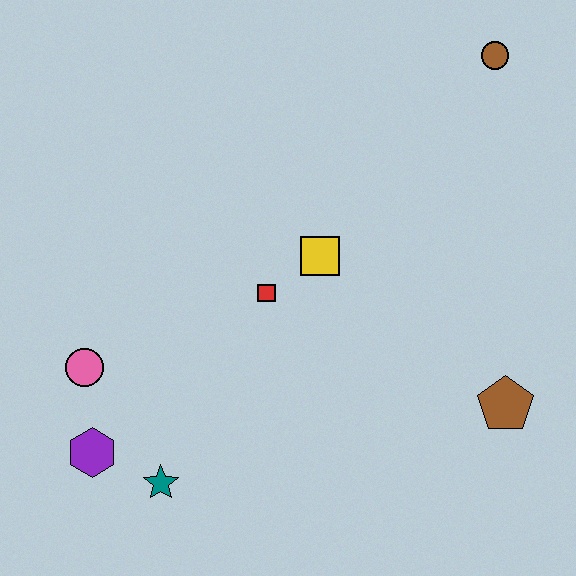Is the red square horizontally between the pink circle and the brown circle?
Yes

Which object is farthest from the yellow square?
The purple hexagon is farthest from the yellow square.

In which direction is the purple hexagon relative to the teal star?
The purple hexagon is to the left of the teal star.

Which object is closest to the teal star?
The purple hexagon is closest to the teal star.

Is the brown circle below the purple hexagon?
No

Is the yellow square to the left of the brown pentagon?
Yes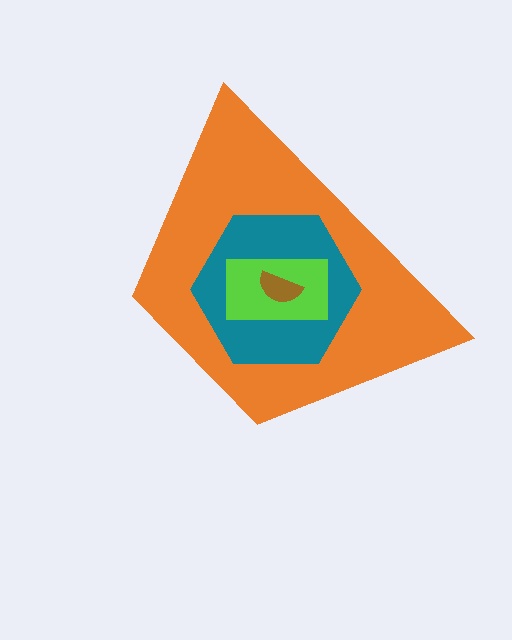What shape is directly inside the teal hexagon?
The lime rectangle.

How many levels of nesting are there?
4.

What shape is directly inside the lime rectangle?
The brown semicircle.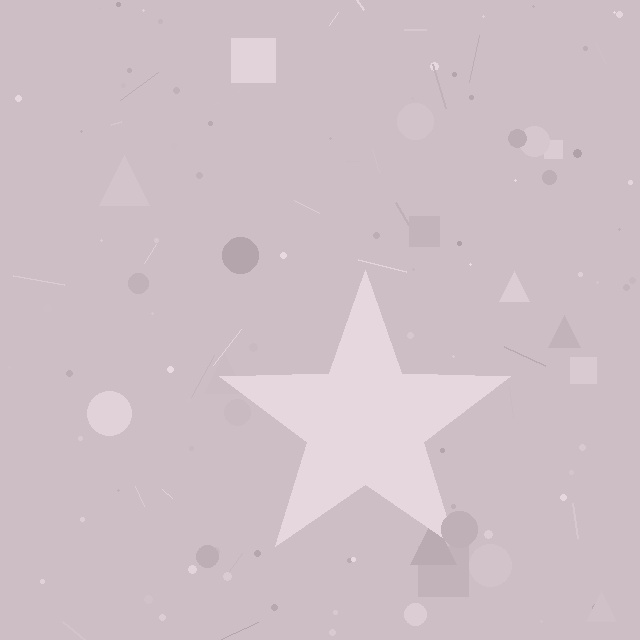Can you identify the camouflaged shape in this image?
The camouflaged shape is a star.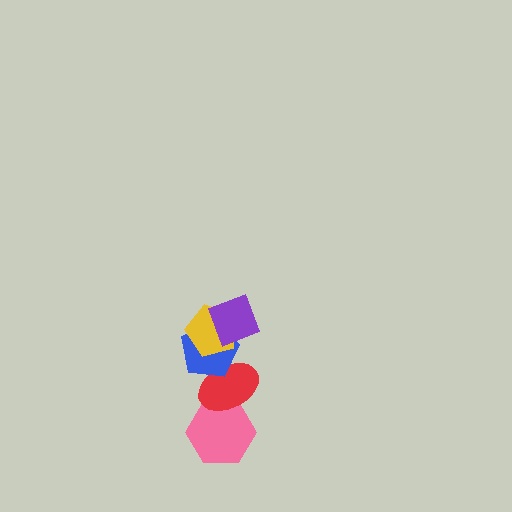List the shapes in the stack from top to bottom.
From top to bottom: the purple square, the yellow pentagon, the blue pentagon, the red ellipse, the pink hexagon.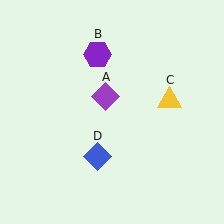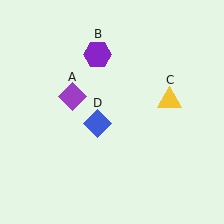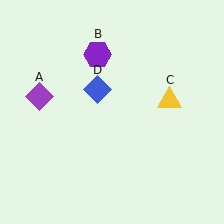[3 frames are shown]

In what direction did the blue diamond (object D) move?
The blue diamond (object D) moved up.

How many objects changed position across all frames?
2 objects changed position: purple diamond (object A), blue diamond (object D).